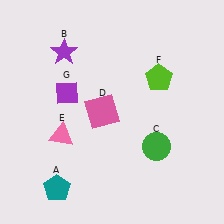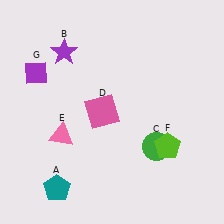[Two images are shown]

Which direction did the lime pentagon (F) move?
The lime pentagon (F) moved down.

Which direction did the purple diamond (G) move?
The purple diamond (G) moved left.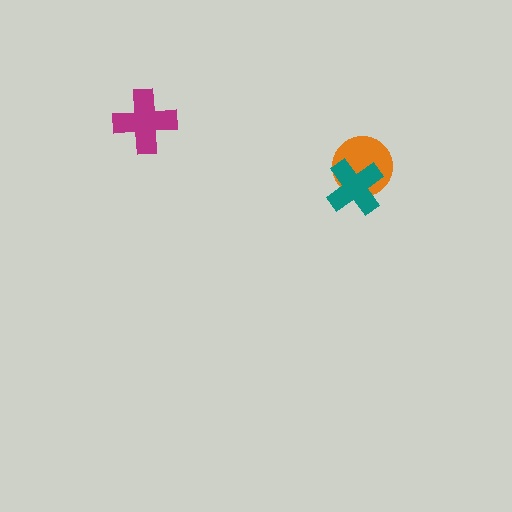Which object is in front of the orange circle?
The teal cross is in front of the orange circle.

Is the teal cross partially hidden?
No, no other shape covers it.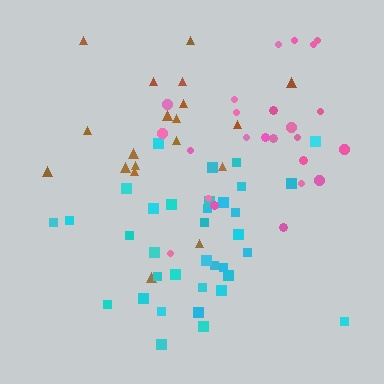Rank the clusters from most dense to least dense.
cyan, brown, pink.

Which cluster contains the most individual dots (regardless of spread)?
Cyan (35).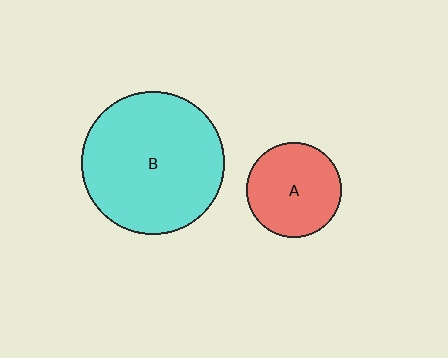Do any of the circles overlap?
No, none of the circles overlap.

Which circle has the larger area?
Circle B (cyan).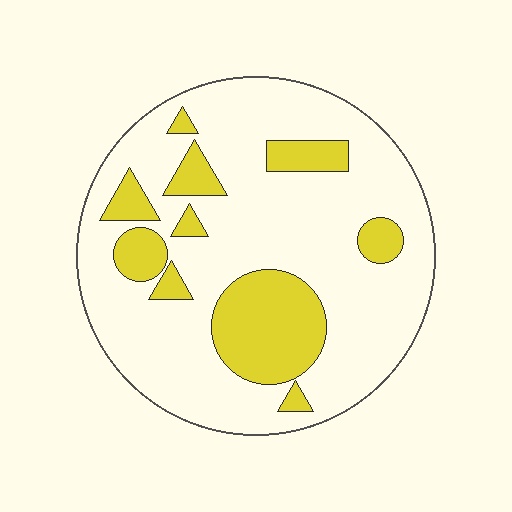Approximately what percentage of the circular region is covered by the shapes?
Approximately 25%.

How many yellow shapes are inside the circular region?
10.